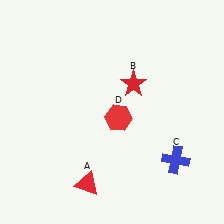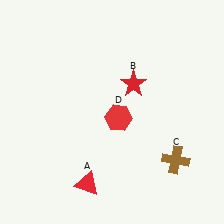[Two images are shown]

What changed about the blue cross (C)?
In Image 1, C is blue. In Image 2, it changed to brown.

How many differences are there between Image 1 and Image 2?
There is 1 difference between the two images.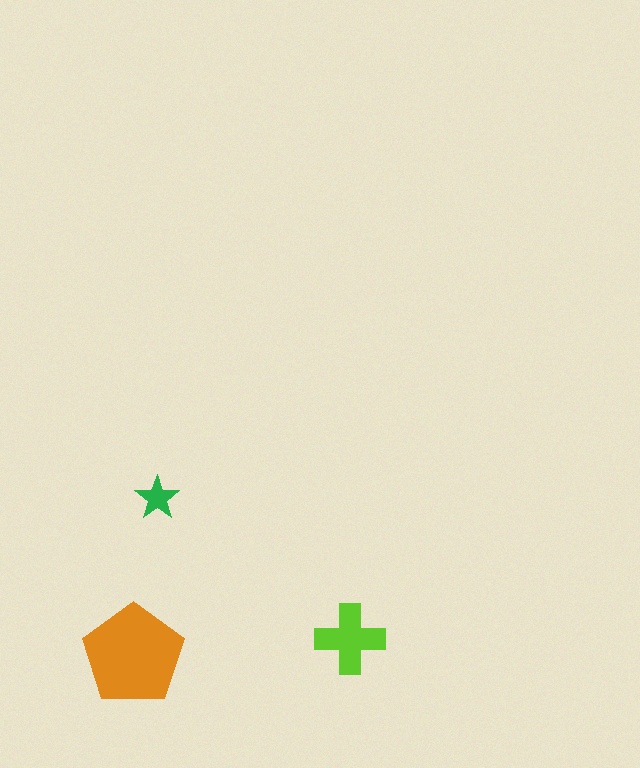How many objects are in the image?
There are 3 objects in the image.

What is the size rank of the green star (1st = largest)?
3rd.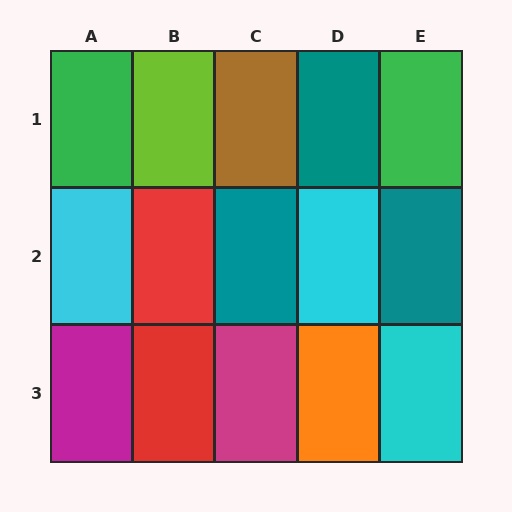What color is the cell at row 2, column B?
Red.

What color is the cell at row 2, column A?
Cyan.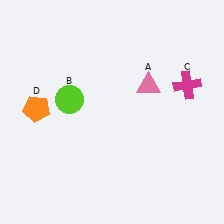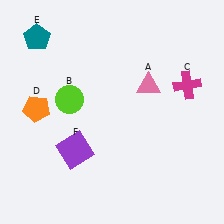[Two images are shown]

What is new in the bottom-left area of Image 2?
A purple square (F) was added in the bottom-left area of Image 2.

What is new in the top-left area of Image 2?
A teal pentagon (E) was added in the top-left area of Image 2.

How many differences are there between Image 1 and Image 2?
There are 2 differences between the two images.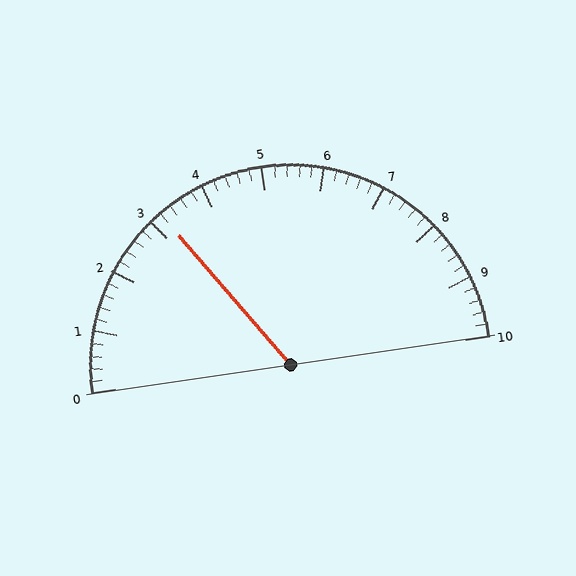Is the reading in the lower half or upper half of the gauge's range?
The reading is in the lower half of the range (0 to 10).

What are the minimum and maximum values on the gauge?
The gauge ranges from 0 to 10.